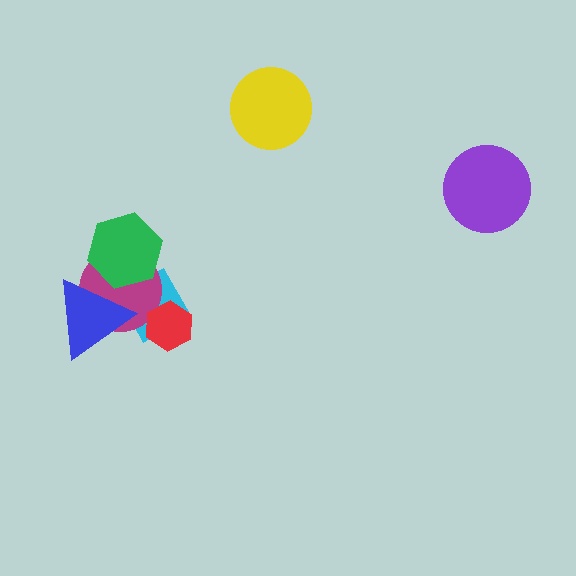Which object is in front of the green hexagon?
The blue triangle is in front of the green hexagon.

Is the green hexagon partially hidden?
Yes, it is partially covered by another shape.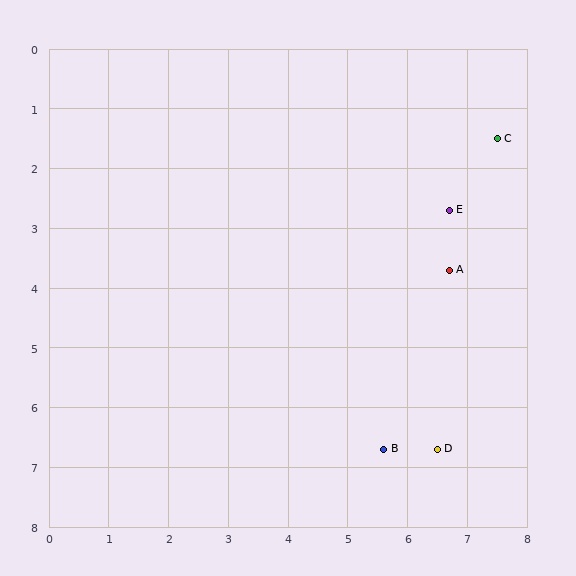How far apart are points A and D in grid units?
Points A and D are about 3.0 grid units apart.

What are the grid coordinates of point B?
Point B is at approximately (5.6, 6.7).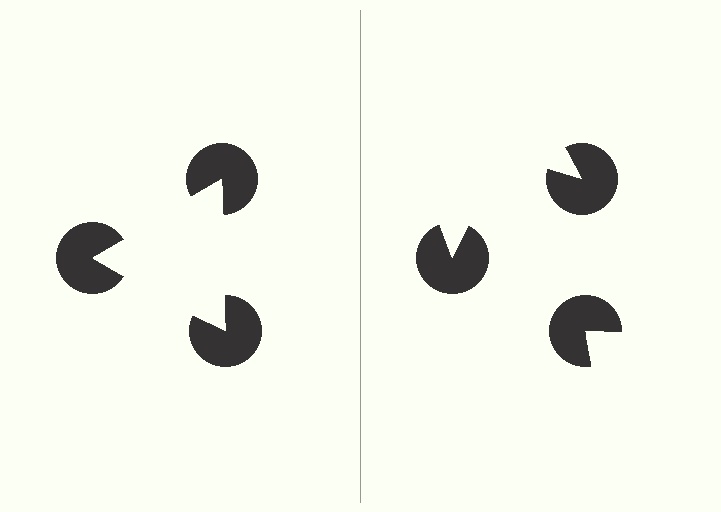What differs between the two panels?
The pac-man discs are positioned identically on both sides; only the wedge orientations differ. On the left they align to a triangle; on the right they are misaligned.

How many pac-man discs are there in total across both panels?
6 — 3 on each side.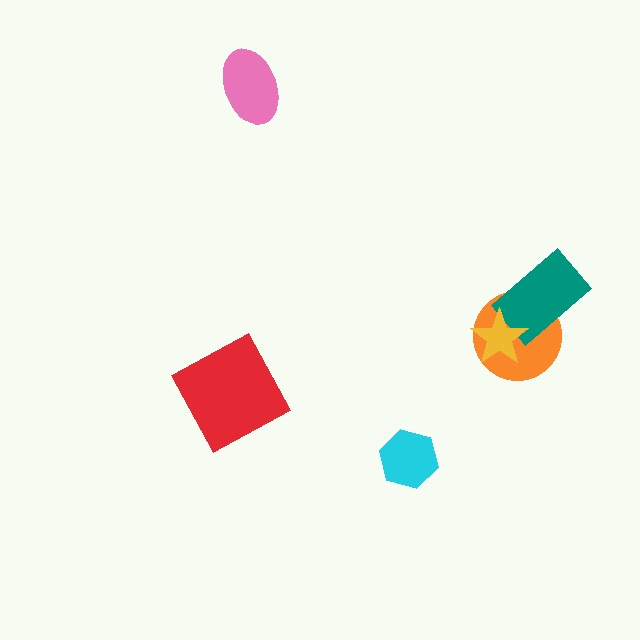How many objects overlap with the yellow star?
2 objects overlap with the yellow star.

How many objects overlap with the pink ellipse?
0 objects overlap with the pink ellipse.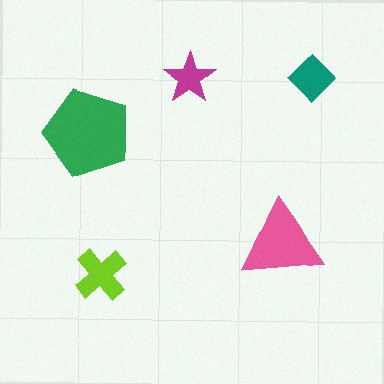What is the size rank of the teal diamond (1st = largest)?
4th.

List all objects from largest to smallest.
The green pentagon, the pink triangle, the lime cross, the teal diamond, the magenta star.